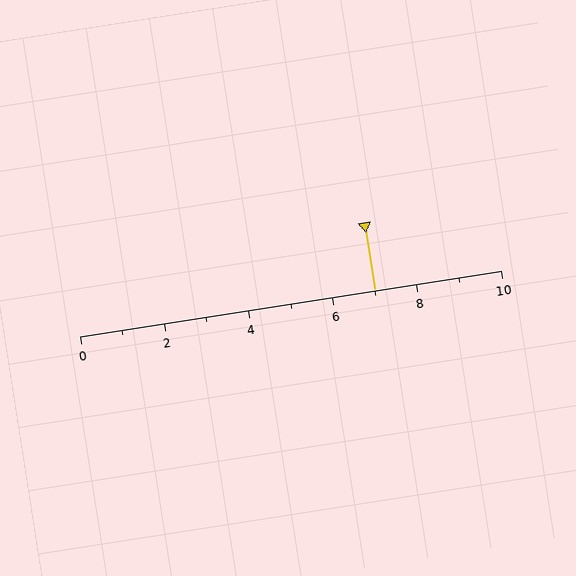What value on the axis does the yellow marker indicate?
The marker indicates approximately 7.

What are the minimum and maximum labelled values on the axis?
The axis runs from 0 to 10.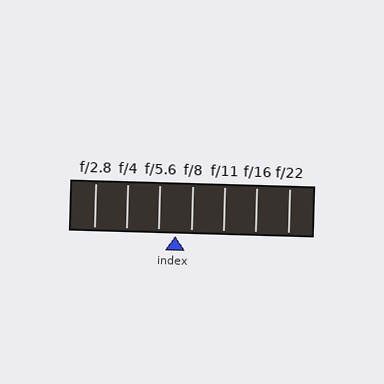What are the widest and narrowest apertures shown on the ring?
The widest aperture shown is f/2.8 and the narrowest is f/22.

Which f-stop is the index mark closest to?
The index mark is closest to f/8.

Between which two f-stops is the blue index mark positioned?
The index mark is between f/5.6 and f/8.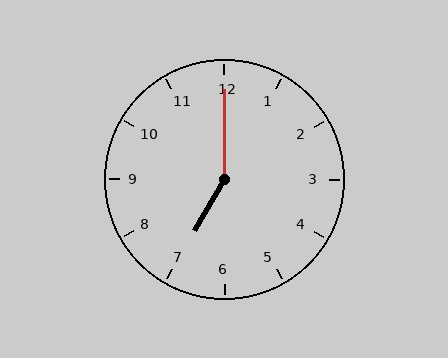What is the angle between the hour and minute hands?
Approximately 150 degrees.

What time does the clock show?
7:00.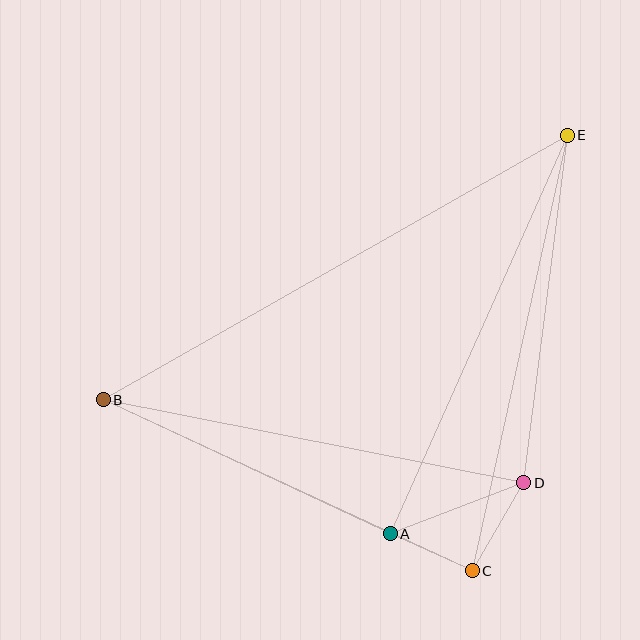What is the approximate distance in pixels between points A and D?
The distance between A and D is approximately 143 pixels.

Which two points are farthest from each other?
Points B and E are farthest from each other.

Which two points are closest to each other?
Points A and C are closest to each other.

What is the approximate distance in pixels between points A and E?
The distance between A and E is approximately 436 pixels.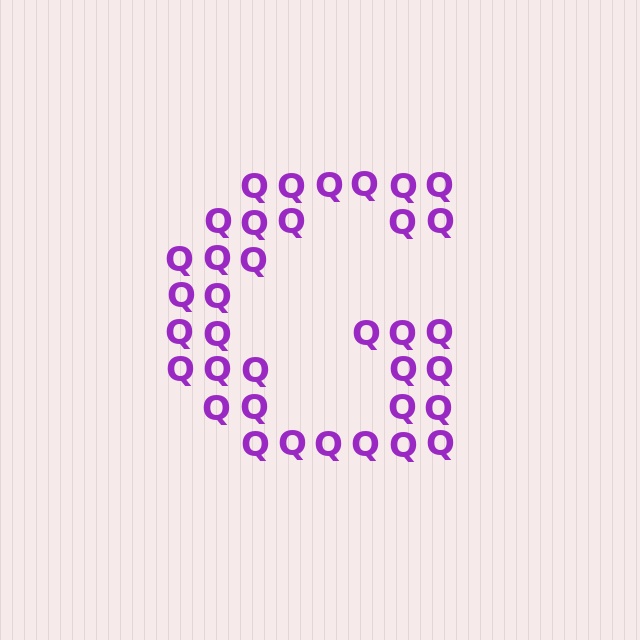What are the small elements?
The small elements are letter Q's.